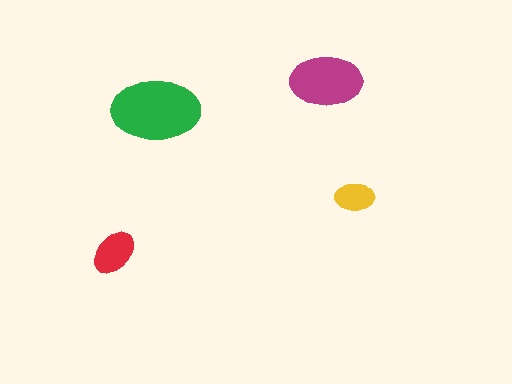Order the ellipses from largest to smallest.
the green one, the magenta one, the red one, the yellow one.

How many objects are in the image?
There are 4 objects in the image.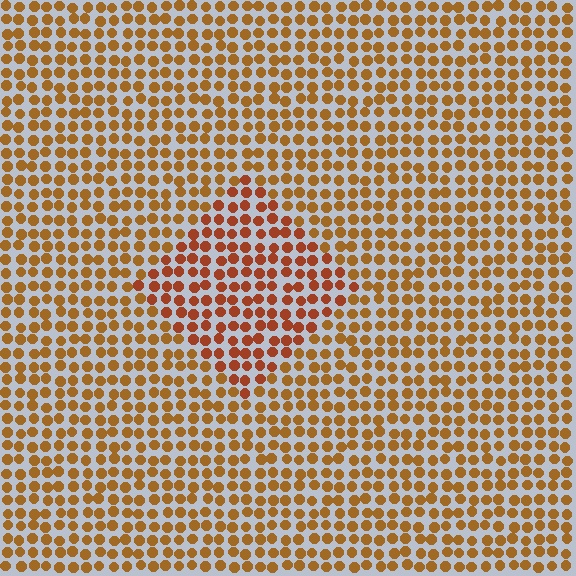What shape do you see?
I see a diamond.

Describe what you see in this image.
The image is filled with small brown elements in a uniform arrangement. A diamond-shaped region is visible where the elements are tinted to a slightly different hue, forming a subtle color boundary.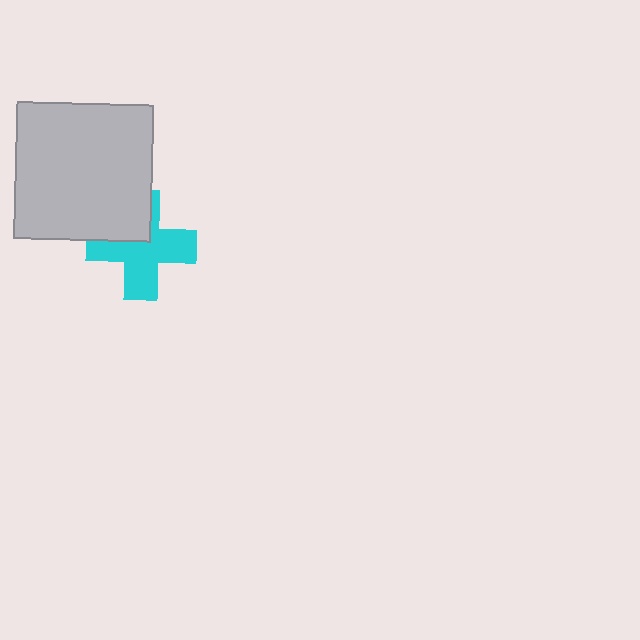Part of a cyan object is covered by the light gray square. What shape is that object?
It is a cross.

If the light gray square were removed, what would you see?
You would see the complete cyan cross.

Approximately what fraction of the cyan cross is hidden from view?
Roughly 30% of the cyan cross is hidden behind the light gray square.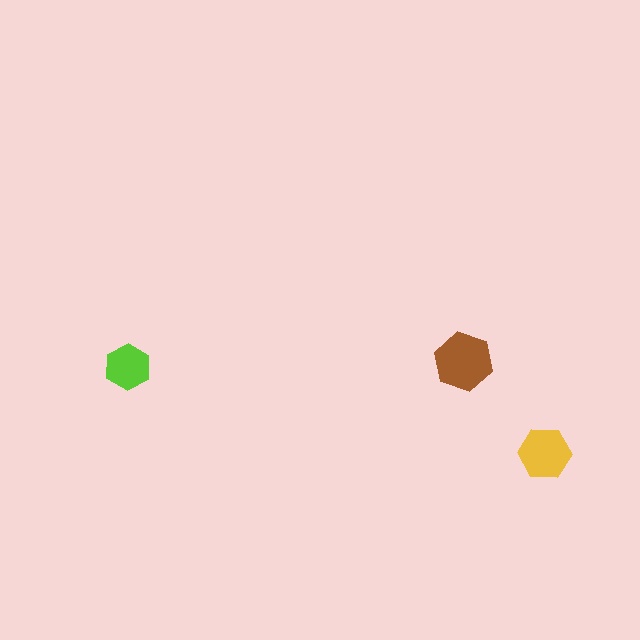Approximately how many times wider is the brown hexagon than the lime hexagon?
About 1.5 times wider.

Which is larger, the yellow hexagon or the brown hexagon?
The brown one.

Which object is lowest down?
The yellow hexagon is bottommost.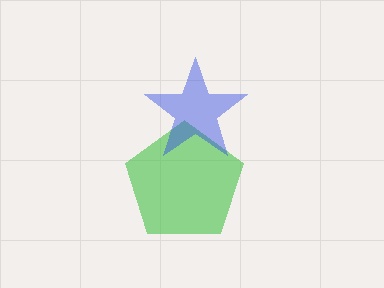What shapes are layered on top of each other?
The layered shapes are: a green pentagon, a blue star.